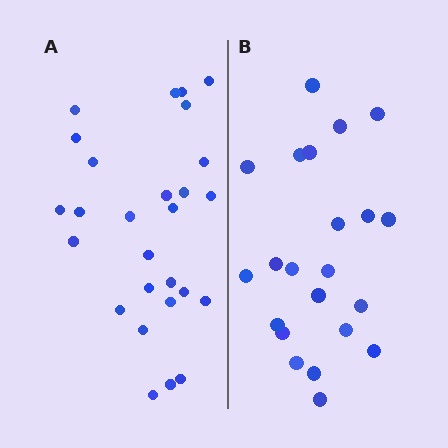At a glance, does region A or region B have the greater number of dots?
Region A (the left region) has more dots.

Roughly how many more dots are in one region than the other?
Region A has about 5 more dots than region B.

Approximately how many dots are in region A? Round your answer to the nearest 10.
About 30 dots. (The exact count is 27, which rounds to 30.)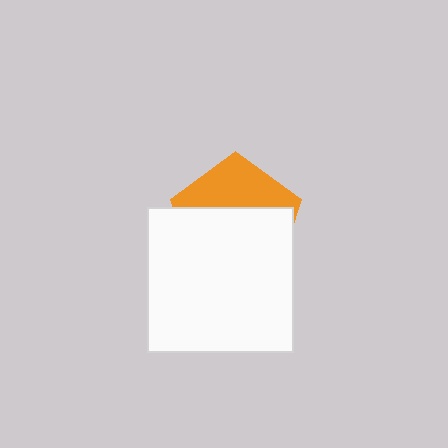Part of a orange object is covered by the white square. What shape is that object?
It is a pentagon.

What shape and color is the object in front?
The object in front is a white square.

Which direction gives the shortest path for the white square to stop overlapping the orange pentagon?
Moving down gives the shortest separation.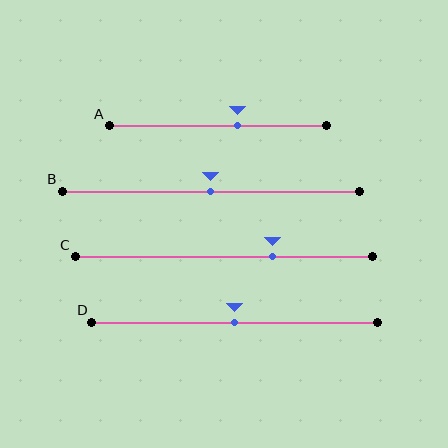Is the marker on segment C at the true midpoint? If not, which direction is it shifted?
No, the marker on segment C is shifted to the right by about 16% of the segment length.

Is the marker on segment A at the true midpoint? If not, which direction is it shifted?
No, the marker on segment A is shifted to the right by about 9% of the segment length.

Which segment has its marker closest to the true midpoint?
Segment B has its marker closest to the true midpoint.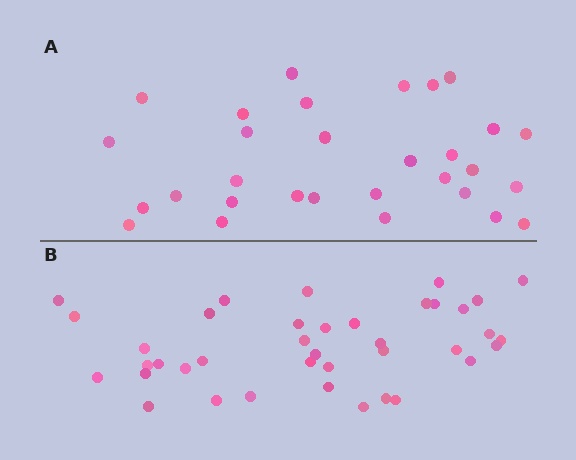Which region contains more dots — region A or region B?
Region B (the bottom region) has more dots.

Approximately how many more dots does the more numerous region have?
Region B has roughly 8 or so more dots than region A.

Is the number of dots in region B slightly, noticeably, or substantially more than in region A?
Region B has noticeably more, but not dramatically so. The ratio is roughly 1.3 to 1.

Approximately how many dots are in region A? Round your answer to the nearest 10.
About 30 dots.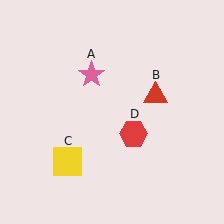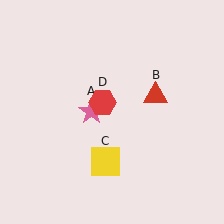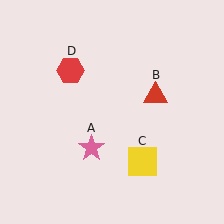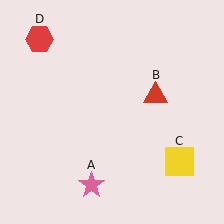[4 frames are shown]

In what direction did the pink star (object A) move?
The pink star (object A) moved down.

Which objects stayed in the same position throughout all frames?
Red triangle (object B) remained stationary.